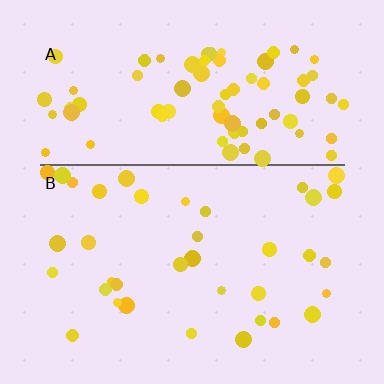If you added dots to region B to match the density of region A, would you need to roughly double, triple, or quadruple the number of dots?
Approximately double.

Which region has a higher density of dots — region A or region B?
A (the top).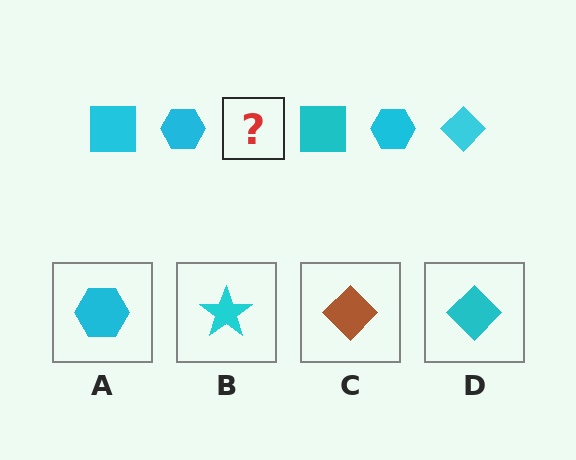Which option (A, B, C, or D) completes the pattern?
D.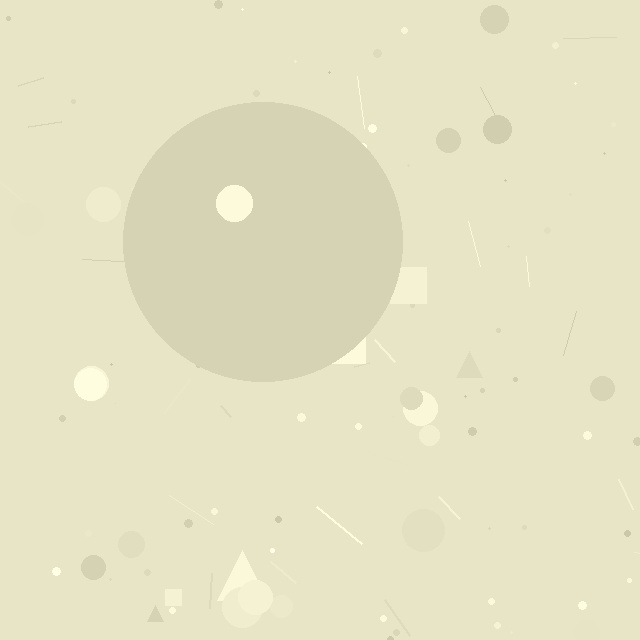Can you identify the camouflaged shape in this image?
The camouflaged shape is a circle.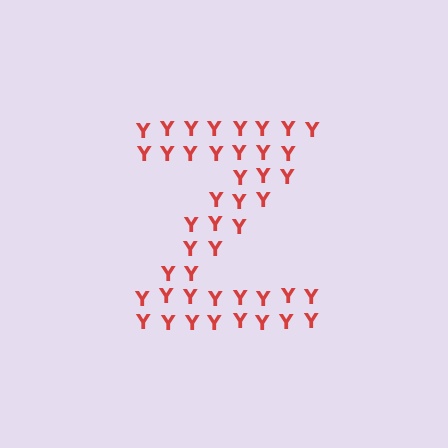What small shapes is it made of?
It is made of small letter Y's.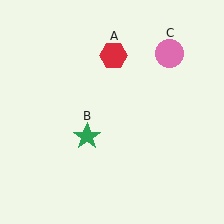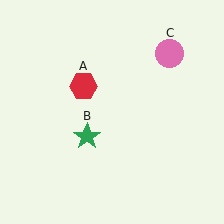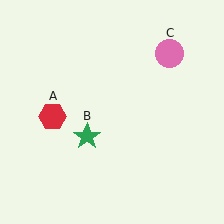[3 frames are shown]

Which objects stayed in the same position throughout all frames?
Green star (object B) and pink circle (object C) remained stationary.